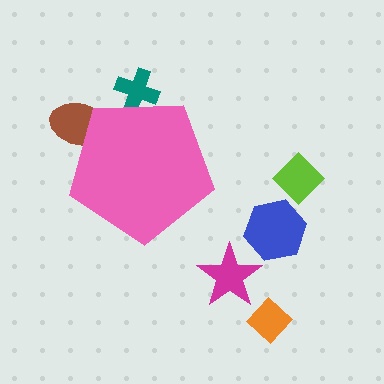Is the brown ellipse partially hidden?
Yes, the brown ellipse is partially hidden behind the pink pentagon.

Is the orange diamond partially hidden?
No, the orange diamond is fully visible.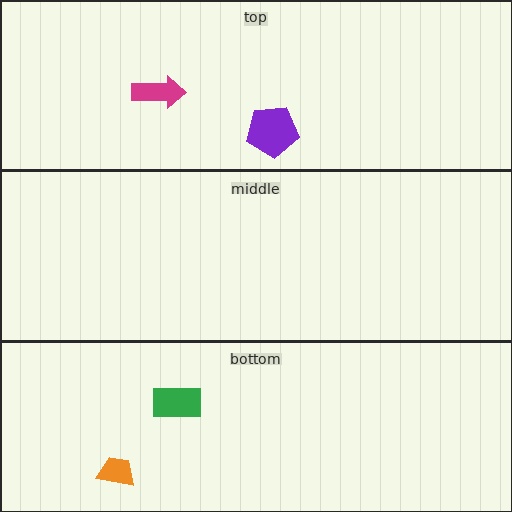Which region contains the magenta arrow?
The top region.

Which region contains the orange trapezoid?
The bottom region.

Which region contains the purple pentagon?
The top region.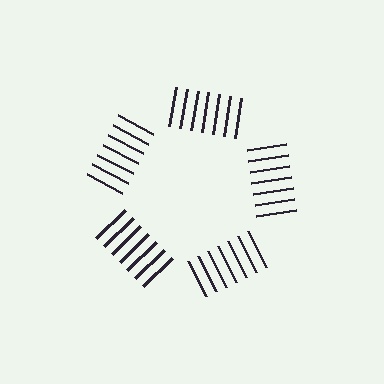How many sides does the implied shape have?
5 sides — the line-ends trace a pentagon.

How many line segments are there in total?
35 — 7 along each of the 5 edges.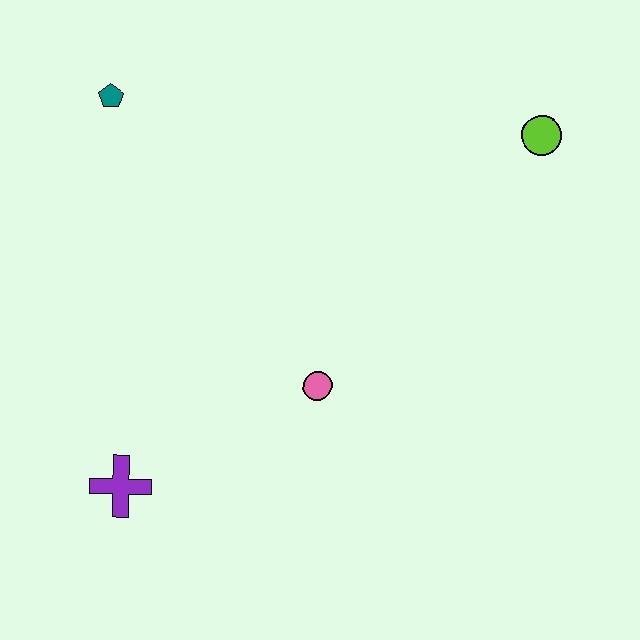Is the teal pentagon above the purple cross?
Yes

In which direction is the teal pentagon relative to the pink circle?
The teal pentagon is above the pink circle.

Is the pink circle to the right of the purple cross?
Yes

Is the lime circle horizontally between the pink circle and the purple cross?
No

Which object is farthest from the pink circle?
The teal pentagon is farthest from the pink circle.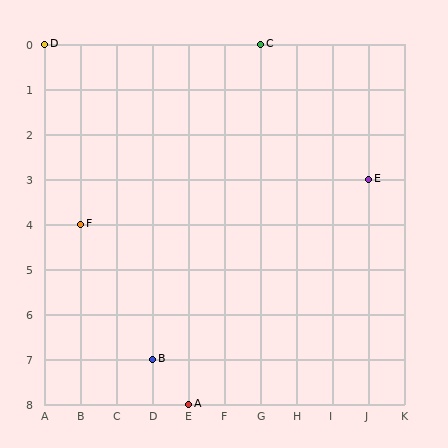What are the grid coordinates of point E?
Point E is at grid coordinates (J, 3).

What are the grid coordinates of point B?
Point B is at grid coordinates (D, 7).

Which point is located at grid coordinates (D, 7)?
Point B is at (D, 7).